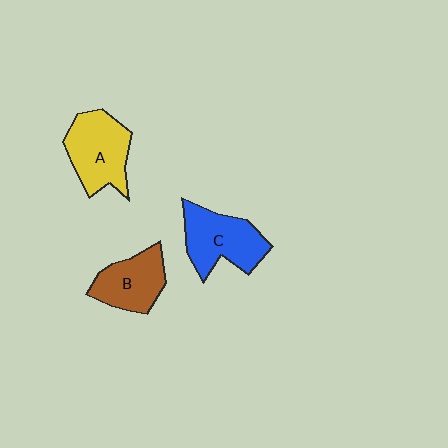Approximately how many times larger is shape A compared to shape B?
Approximately 1.2 times.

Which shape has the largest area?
Shape A (yellow).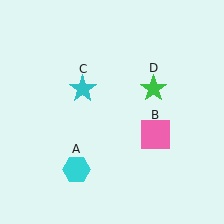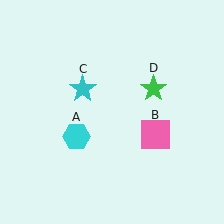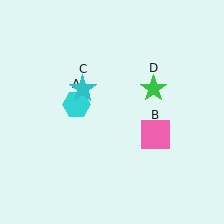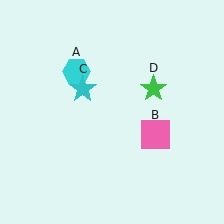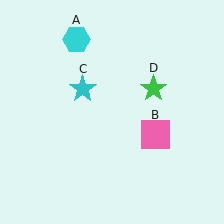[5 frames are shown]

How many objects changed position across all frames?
1 object changed position: cyan hexagon (object A).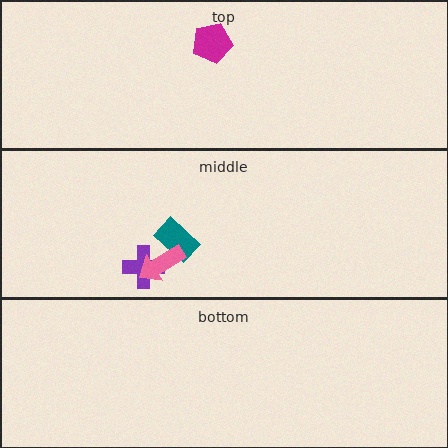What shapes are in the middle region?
The purple cross, the teal rectangle, the pink arrow.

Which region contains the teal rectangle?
The middle region.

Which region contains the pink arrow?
The middle region.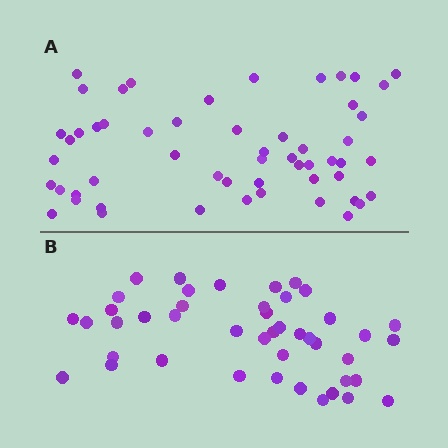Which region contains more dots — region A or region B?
Region A (the top region) has more dots.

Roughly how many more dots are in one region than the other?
Region A has roughly 12 or so more dots than region B.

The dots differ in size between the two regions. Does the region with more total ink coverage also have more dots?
No. Region B has more total ink coverage because its dots are larger, but region A actually contains more individual dots. Total area can be misleading — the number of items is what matters here.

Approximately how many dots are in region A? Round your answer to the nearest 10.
About 60 dots. (The exact count is 55, which rounds to 60.)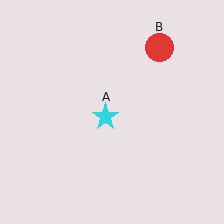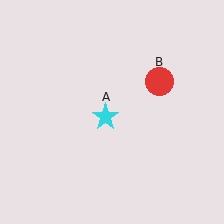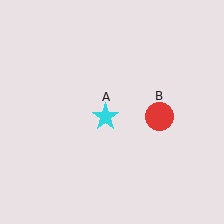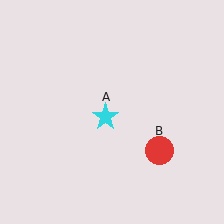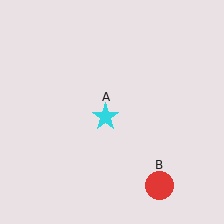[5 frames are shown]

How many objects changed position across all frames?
1 object changed position: red circle (object B).